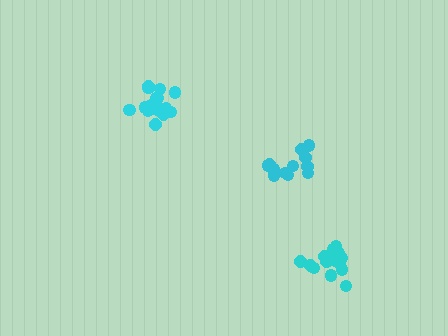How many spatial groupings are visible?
There are 3 spatial groupings.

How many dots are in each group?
Group 1: 16 dots, Group 2: 13 dots, Group 3: 15 dots (44 total).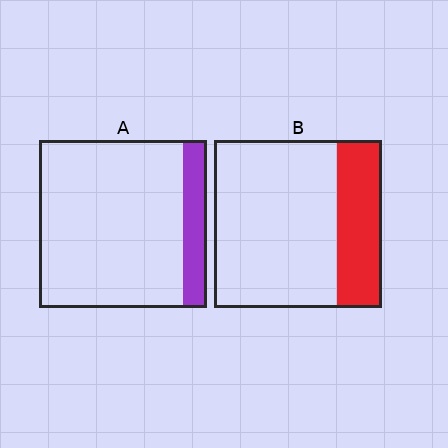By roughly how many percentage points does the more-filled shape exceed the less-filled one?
By roughly 10 percentage points (B over A).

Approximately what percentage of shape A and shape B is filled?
A is approximately 15% and B is approximately 25%.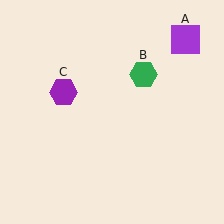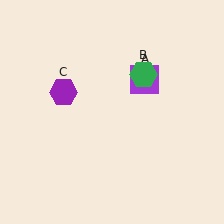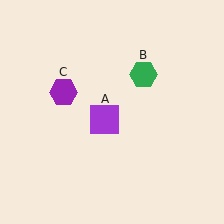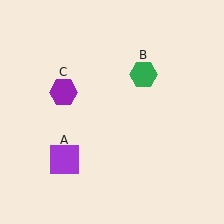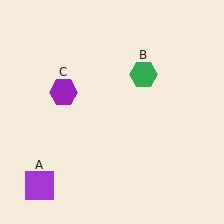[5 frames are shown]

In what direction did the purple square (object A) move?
The purple square (object A) moved down and to the left.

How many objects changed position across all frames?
1 object changed position: purple square (object A).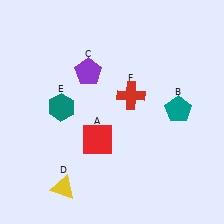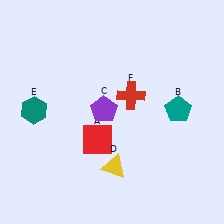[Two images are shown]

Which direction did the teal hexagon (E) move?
The teal hexagon (E) moved left.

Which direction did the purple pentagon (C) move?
The purple pentagon (C) moved down.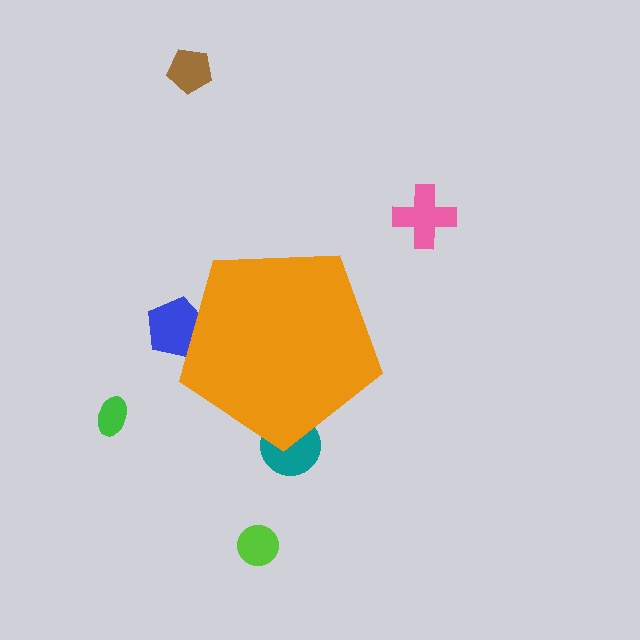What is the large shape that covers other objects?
An orange pentagon.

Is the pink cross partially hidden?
No, the pink cross is fully visible.